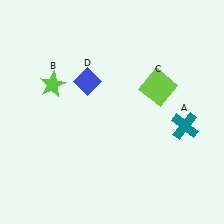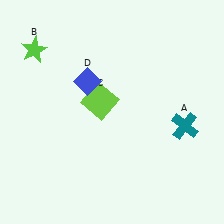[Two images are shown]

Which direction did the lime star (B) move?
The lime star (B) moved up.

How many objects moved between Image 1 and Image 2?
2 objects moved between the two images.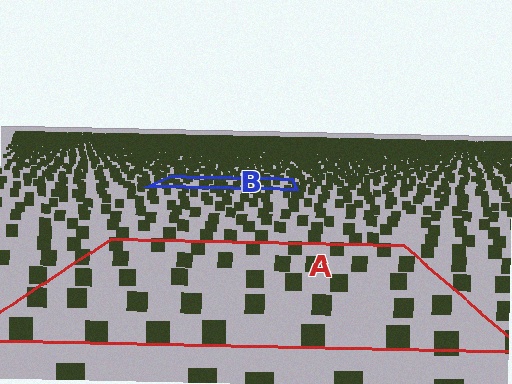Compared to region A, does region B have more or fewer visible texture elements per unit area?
Region B has more texture elements per unit area — they are packed more densely because it is farther away.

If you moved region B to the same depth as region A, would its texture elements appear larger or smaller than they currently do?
They would appear larger. At a closer depth, the same texture elements are projected at a bigger on-screen size.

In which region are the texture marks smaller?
The texture marks are smaller in region B, because it is farther away.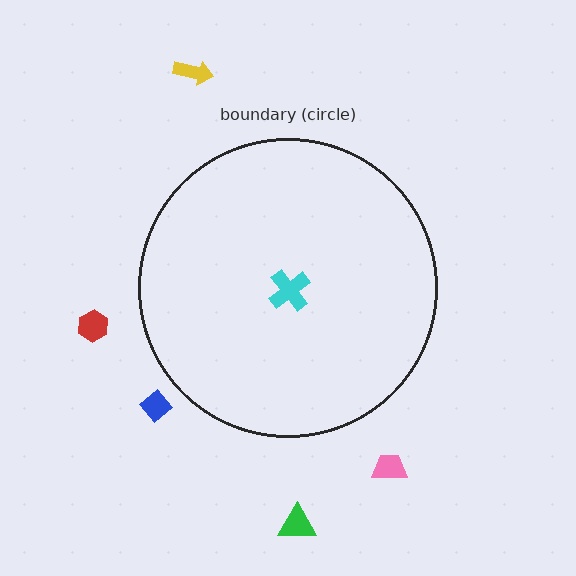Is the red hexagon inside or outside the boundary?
Outside.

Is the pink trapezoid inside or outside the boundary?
Outside.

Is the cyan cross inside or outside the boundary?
Inside.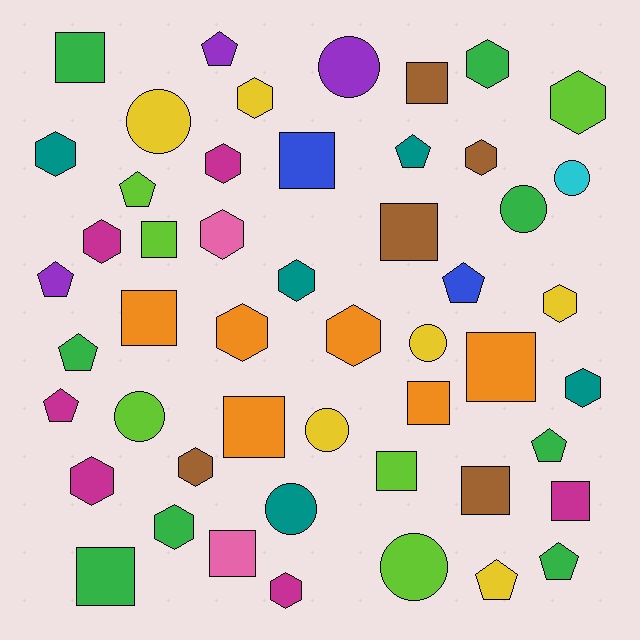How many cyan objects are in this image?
There is 1 cyan object.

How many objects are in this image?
There are 50 objects.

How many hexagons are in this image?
There are 17 hexagons.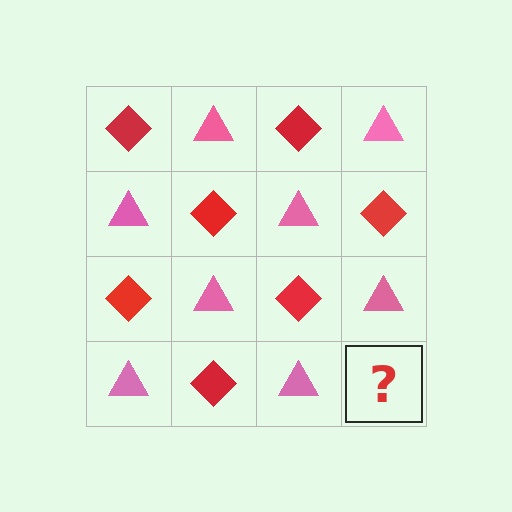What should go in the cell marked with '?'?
The missing cell should contain a red diamond.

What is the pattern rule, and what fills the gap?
The rule is that it alternates red diamond and pink triangle in a checkerboard pattern. The gap should be filled with a red diamond.